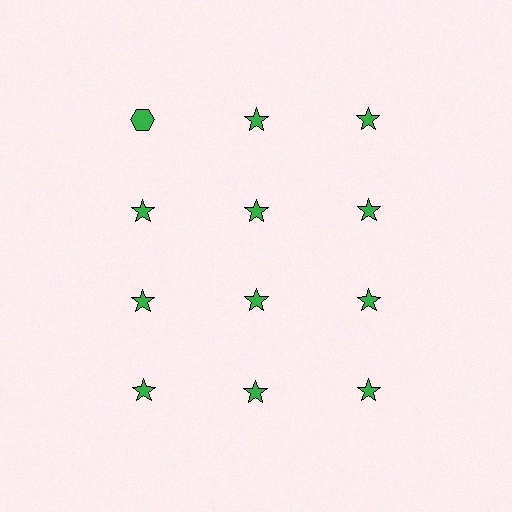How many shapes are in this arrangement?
There are 12 shapes arranged in a grid pattern.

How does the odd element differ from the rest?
It has a different shape: hexagon instead of star.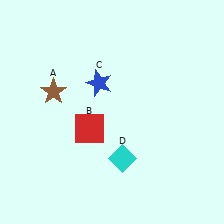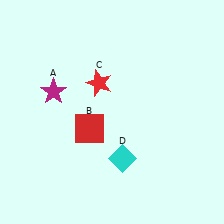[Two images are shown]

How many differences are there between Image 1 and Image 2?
There are 2 differences between the two images.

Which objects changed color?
A changed from brown to magenta. C changed from blue to red.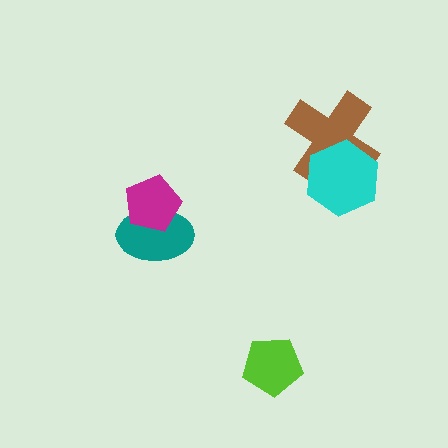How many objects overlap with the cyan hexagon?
1 object overlaps with the cyan hexagon.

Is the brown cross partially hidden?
Yes, it is partially covered by another shape.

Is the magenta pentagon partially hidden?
No, no other shape covers it.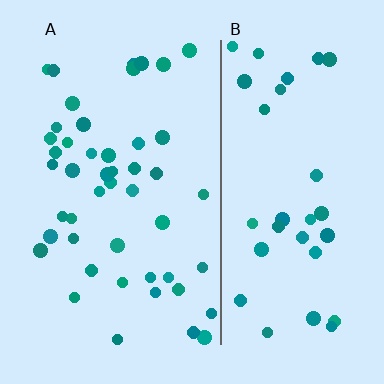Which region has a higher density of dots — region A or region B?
A (the left).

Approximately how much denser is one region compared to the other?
Approximately 1.4× — region A over region B.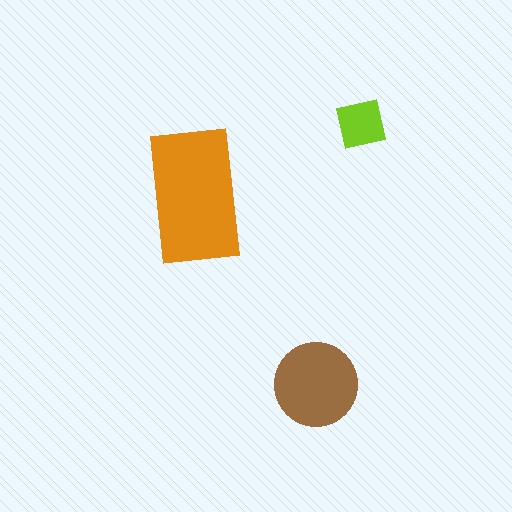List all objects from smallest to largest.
The lime square, the brown circle, the orange rectangle.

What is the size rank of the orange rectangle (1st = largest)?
1st.